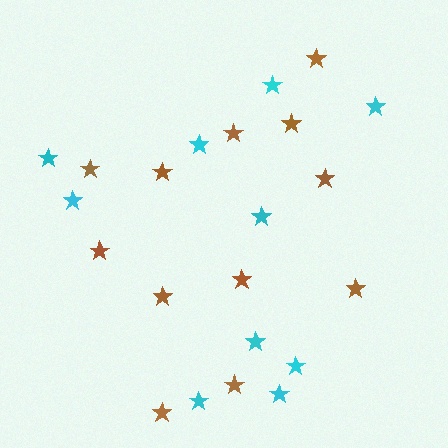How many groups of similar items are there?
There are 2 groups: one group of brown stars (12) and one group of cyan stars (10).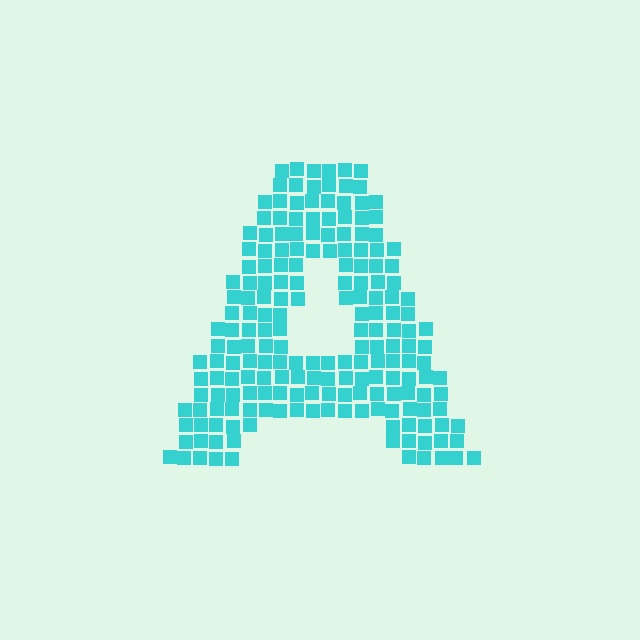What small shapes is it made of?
It is made of small squares.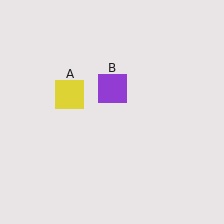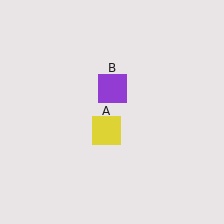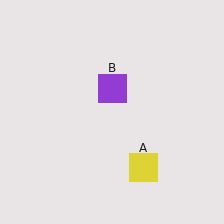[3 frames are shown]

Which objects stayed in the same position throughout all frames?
Purple square (object B) remained stationary.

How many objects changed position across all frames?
1 object changed position: yellow square (object A).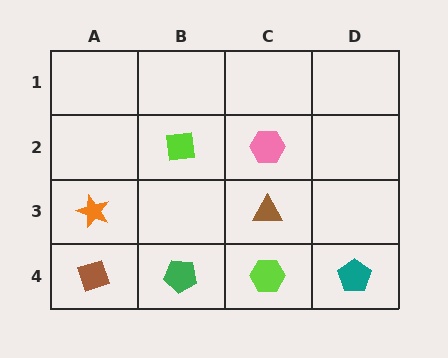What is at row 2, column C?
A pink hexagon.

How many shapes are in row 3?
2 shapes.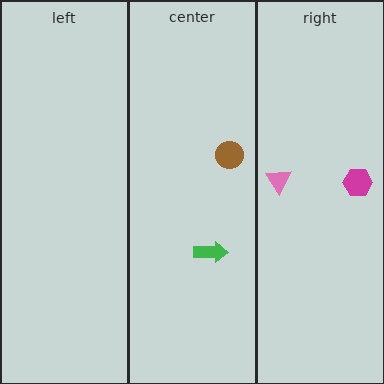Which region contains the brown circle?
The center region.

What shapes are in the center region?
The green arrow, the brown circle.